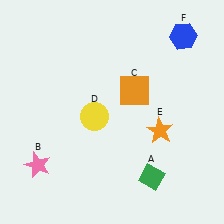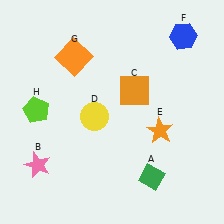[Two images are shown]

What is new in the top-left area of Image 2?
A lime pentagon (H) was added in the top-left area of Image 2.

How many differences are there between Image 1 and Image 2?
There are 2 differences between the two images.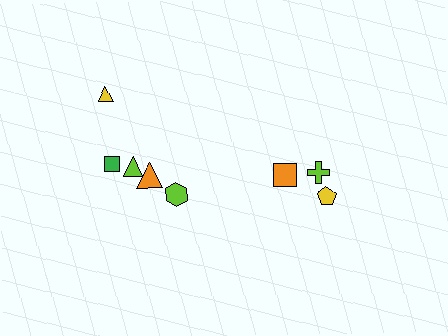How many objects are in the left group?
There are 5 objects.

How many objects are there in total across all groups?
There are 8 objects.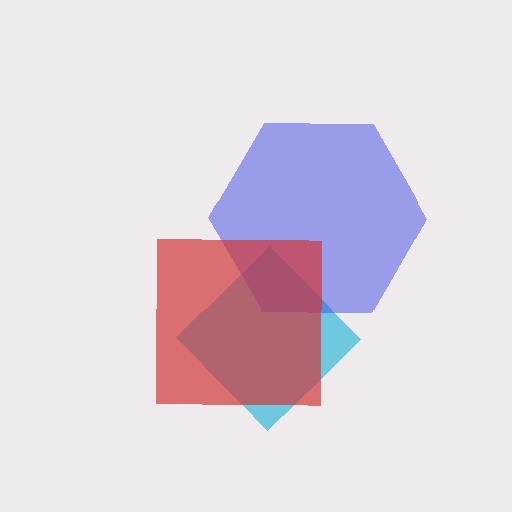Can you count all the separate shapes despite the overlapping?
Yes, there are 3 separate shapes.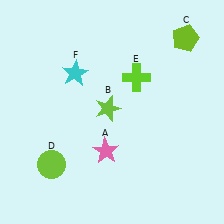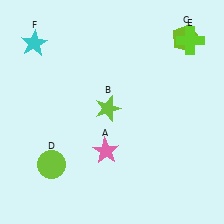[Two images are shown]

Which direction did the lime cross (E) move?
The lime cross (E) moved right.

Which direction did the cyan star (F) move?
The cyan star (F) moved left.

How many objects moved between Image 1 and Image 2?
2 objects moved between the two images.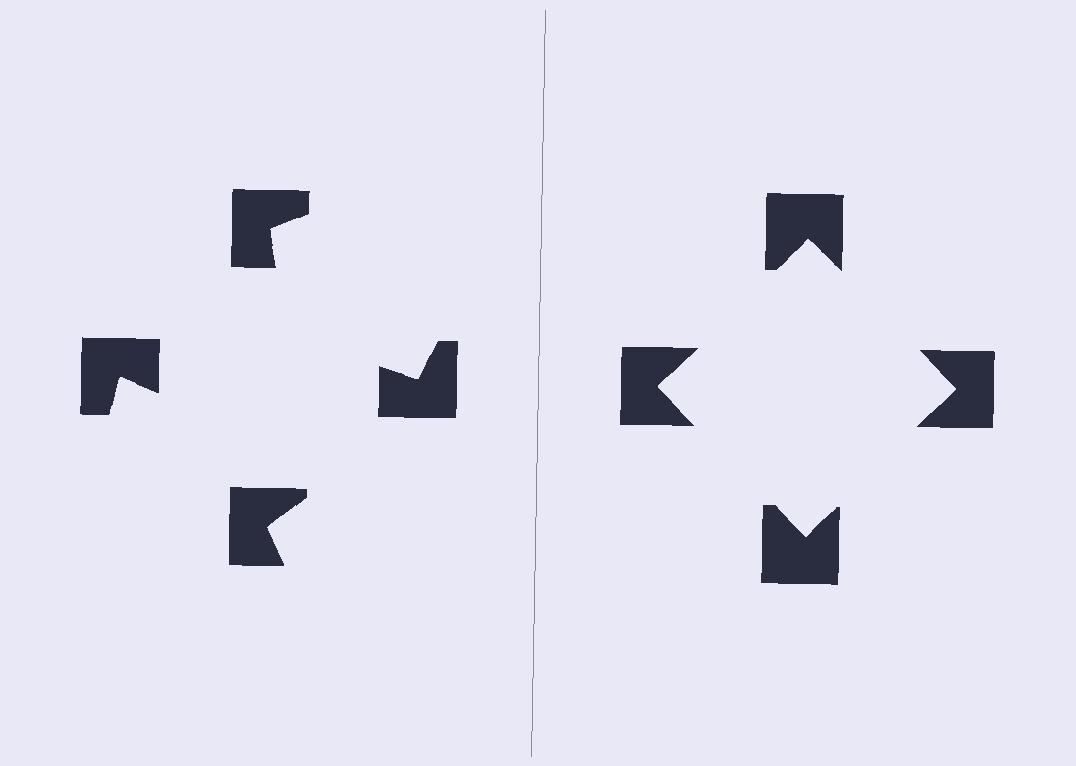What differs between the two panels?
The notched squares are positioned identically on both sides; only the wedge orientations differ. On the right they align to a square; on the left they are misaligned.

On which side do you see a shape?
An illusory square appears on the right side. On the left side the wedge cuts are rotated, so no coherent shape forms.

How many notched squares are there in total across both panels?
8 — 4 on each side.